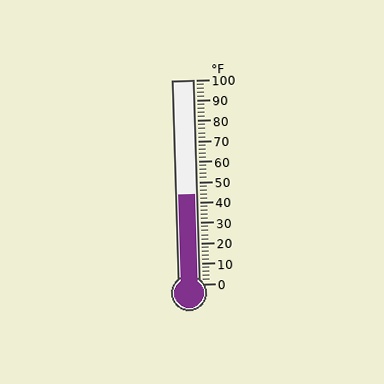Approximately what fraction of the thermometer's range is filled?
The thermometer is filled to approximately 45% of its range.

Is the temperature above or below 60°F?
The temperature is below 60°F.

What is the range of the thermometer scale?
The thermometer scale ranges from 0°F to 100°F.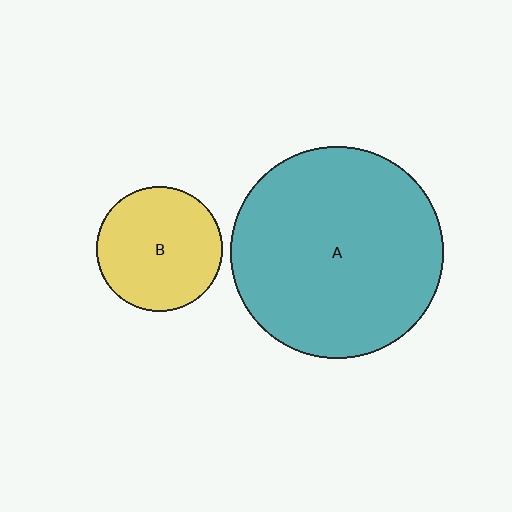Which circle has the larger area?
Circle A (teal).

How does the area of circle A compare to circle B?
Approximately 2.9 times.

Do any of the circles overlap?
No, none of the circles overlap.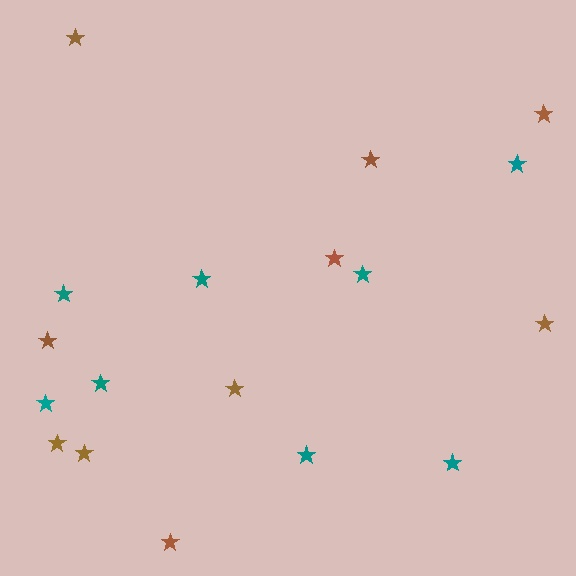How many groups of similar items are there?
There are 2 groups: one group of teal stars (8) and one group of brown stars (10).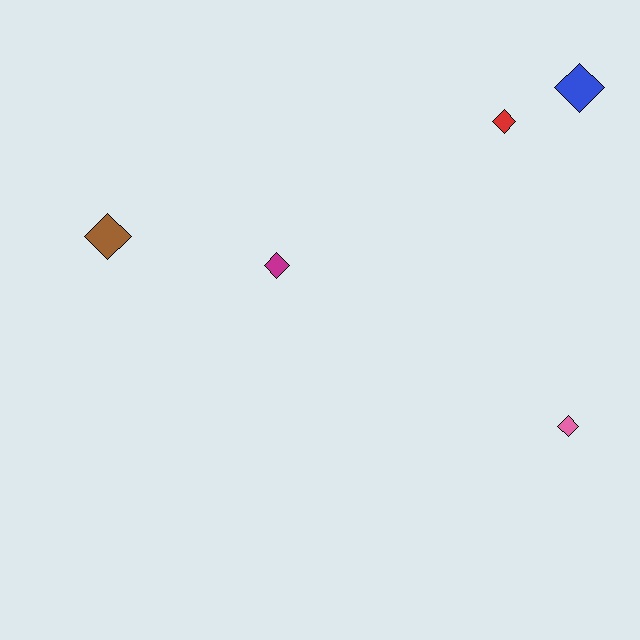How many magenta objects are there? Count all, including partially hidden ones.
There is 1 magenta object.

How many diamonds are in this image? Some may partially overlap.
There are 5 diamonds.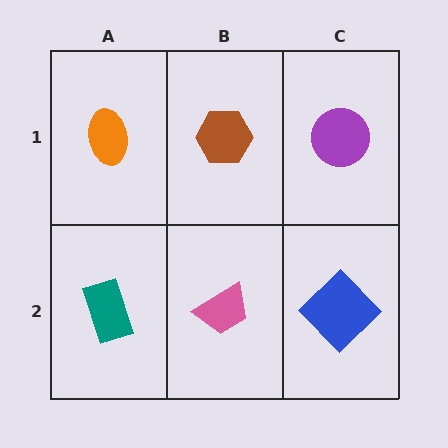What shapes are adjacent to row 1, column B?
A pink trapezoid (row 2, column B), an orange ellipse (row 1, column A), a purple circle (row 1, column C).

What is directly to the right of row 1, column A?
A brown hexagon.